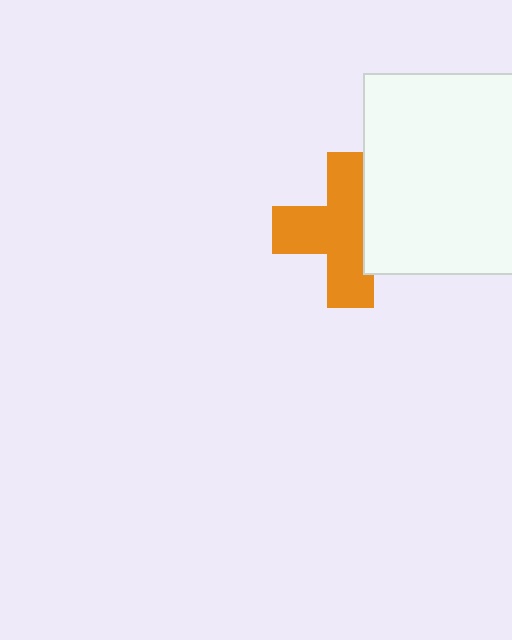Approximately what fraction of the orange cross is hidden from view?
Roughly 31% of the orange cross is hidden behind the white square.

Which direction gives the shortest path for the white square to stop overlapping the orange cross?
Moving right gives the shortest separation.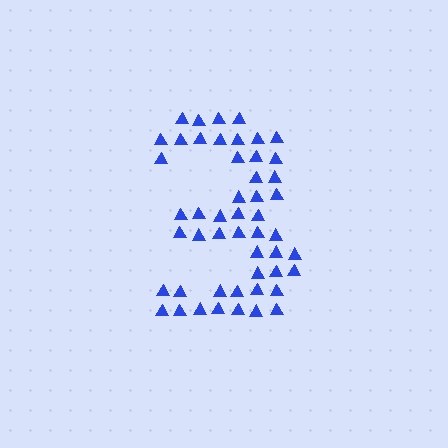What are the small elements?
The small elements are triangles.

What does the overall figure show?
The overall figure shows the digit 3.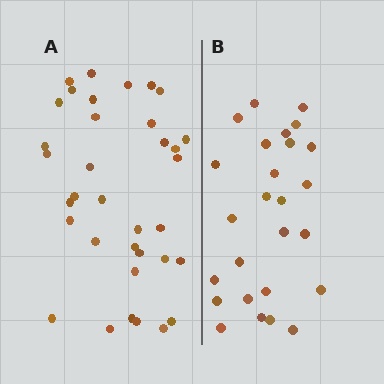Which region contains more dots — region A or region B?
Region A (the left region) has more dots.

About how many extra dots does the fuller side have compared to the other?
Region A has roughly 8 or so more dots than region B.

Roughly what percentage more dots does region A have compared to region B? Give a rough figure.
About 35% more.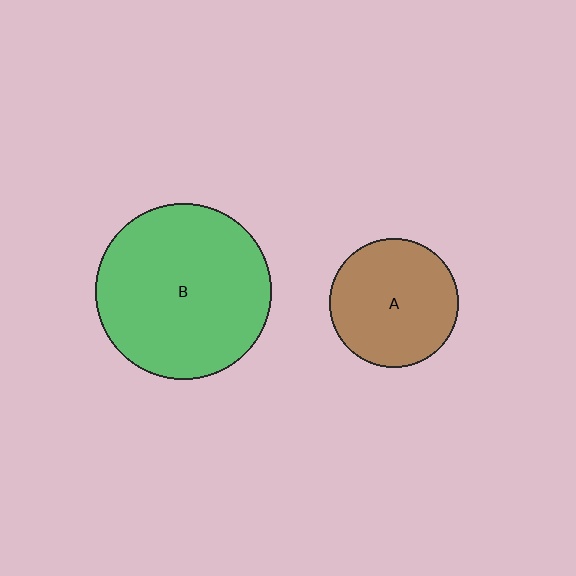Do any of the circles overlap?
No, none of the circles overlap.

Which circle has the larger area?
Circle B (green).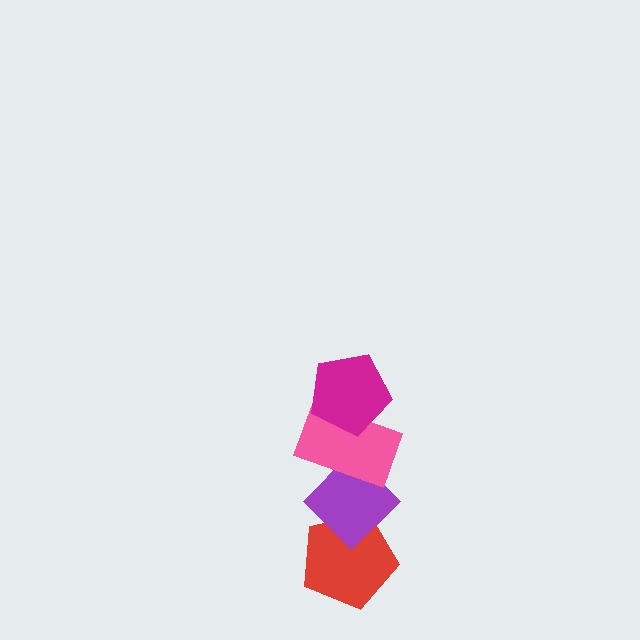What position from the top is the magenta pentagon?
The magenta pentagon is 1st from the top.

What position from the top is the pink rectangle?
The pink rectangle is 2nd from the top.